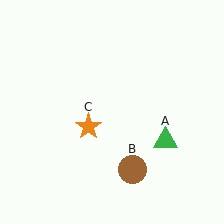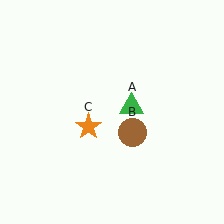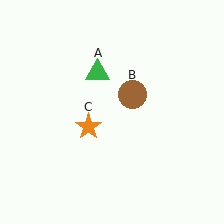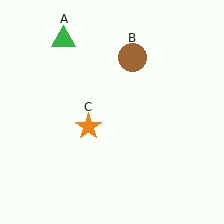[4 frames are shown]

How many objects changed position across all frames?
2 objects changed position: green triangle (object A), brown circle (object B).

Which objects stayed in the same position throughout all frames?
Orange star (object C) remained stationary.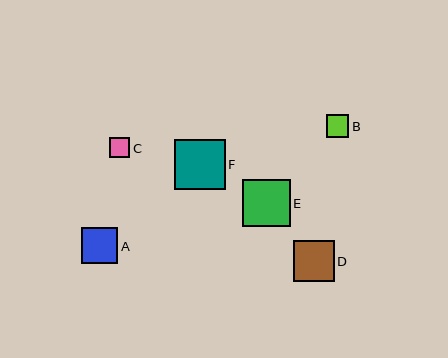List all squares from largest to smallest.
From largest to smallest: F, E, D, A, B, C.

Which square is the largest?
Square F is the largest with a size of approximately 51 pixels.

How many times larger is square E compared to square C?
Square E is approximately 2.3 times the size of square C.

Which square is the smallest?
Square C is the smallest with a size of approximately 20 pixels.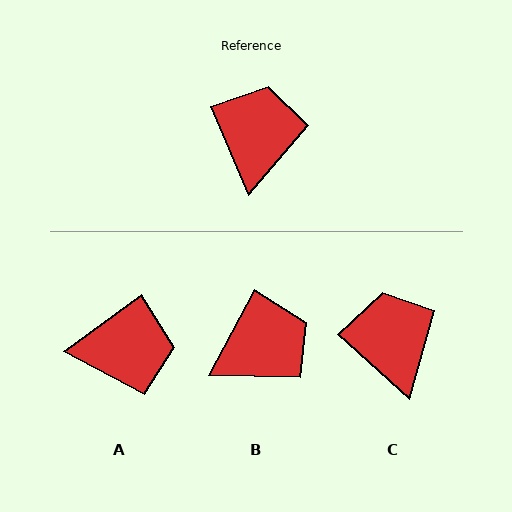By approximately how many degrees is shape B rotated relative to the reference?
Approximately 51 degrees clockwise.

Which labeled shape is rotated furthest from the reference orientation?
A, about 77 degrees away.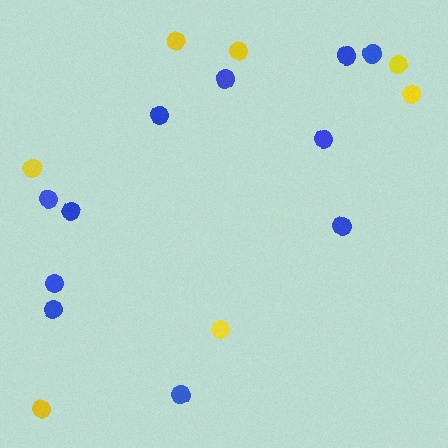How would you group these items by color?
There are 2 groups: one group of blue circles (11) and one group of yellow circles (7).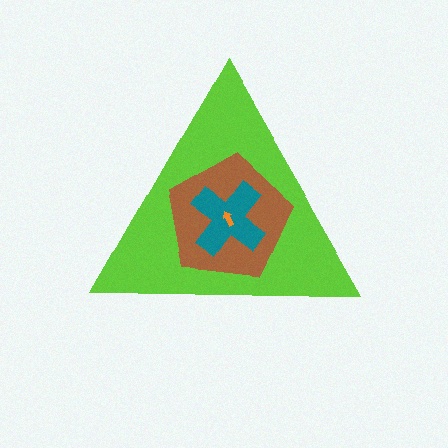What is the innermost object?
The orange arrow.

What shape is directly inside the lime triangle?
The brown pentagon.